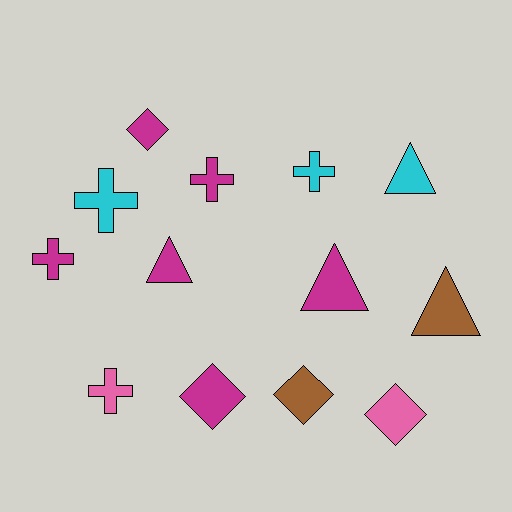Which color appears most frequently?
Magenta, with 6 objects.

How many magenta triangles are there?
There are 2 magenta triangles.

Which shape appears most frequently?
Cross, with 5 objects.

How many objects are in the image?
There are 13 objects.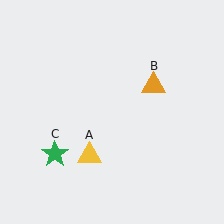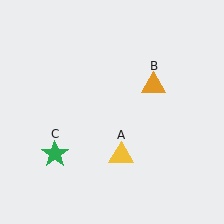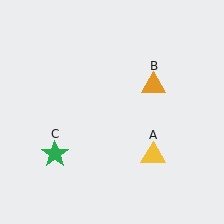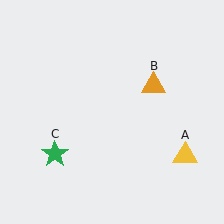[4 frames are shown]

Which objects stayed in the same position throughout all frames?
Orange triangle (object B) and green star (object C) remained stationary.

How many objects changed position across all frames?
1 object changed position: yellow triangle (object A).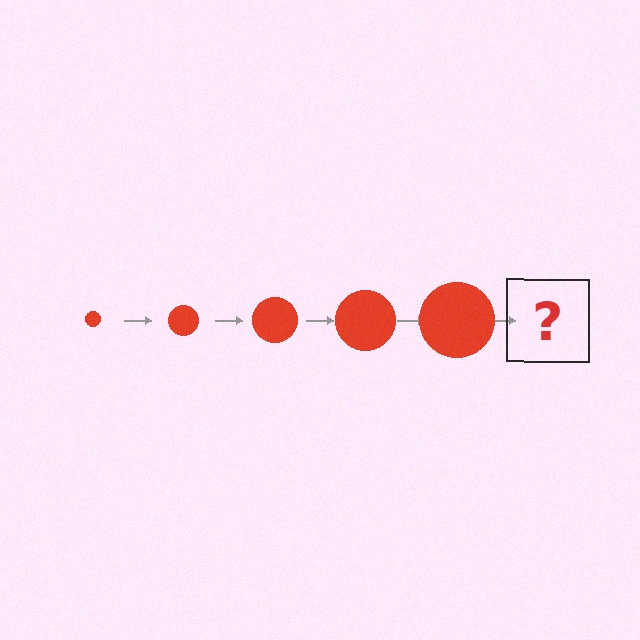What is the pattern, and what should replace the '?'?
The pattern is that the circle gets progressively larger each step. The '?' should be a red circle, larger than the previous one.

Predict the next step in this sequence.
The next step is a red circle, larger than the previous one.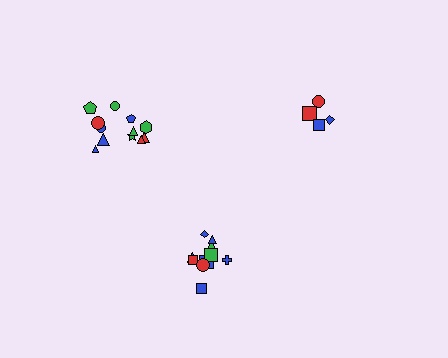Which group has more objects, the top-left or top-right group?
The top-left group.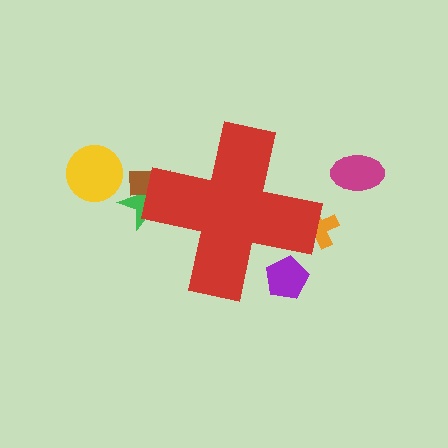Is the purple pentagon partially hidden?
Yes, the purple pentagon is partially hidden behind the red cross.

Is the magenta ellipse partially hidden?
No, the magenta ellipse is fully visible.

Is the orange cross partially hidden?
Yes, the orange cross is partially hidden behind the red cross.